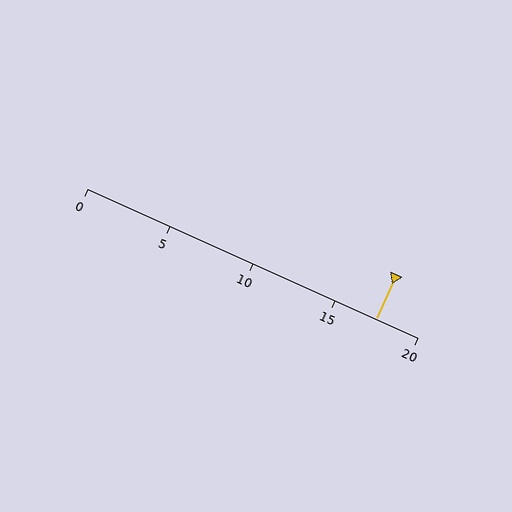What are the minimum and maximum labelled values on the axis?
The axis runs from 0 to 20.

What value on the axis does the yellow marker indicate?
The marker indicates approximately 17.5.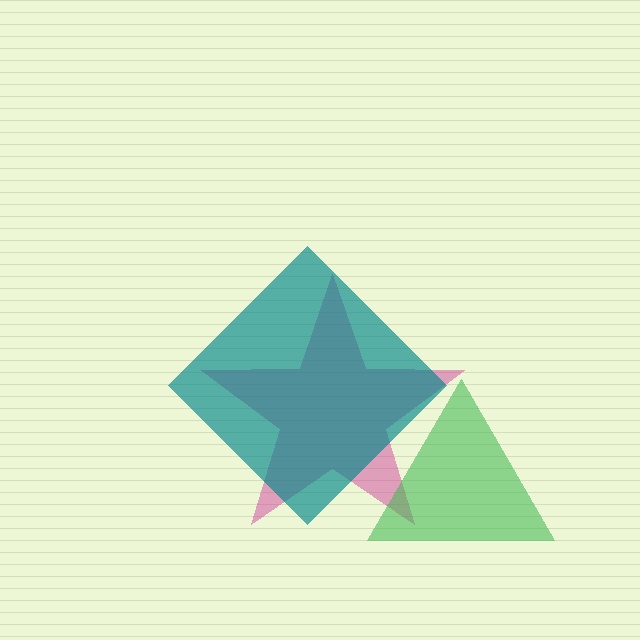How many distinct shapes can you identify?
There are 3 distinct shapes: a magenta star, a green triangle, a teal diamond.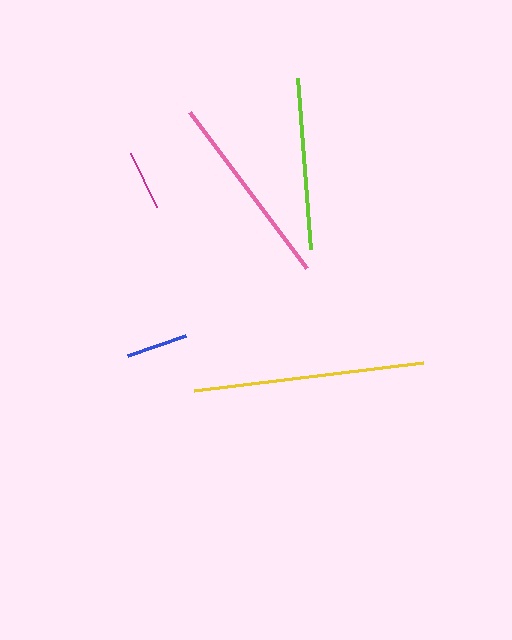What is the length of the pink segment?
The pink segment is approximately 194 pixels long.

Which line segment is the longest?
The yellow line is the longest at approximately 231 pixels.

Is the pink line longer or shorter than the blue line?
The pink line is longer than the blue line.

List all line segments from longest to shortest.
From longest to shortest: yellow, pink, lime, blue, magenta.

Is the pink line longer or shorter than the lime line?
The pink line is longer than the lime line.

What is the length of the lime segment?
The lime segment is approximately 172 pixels long.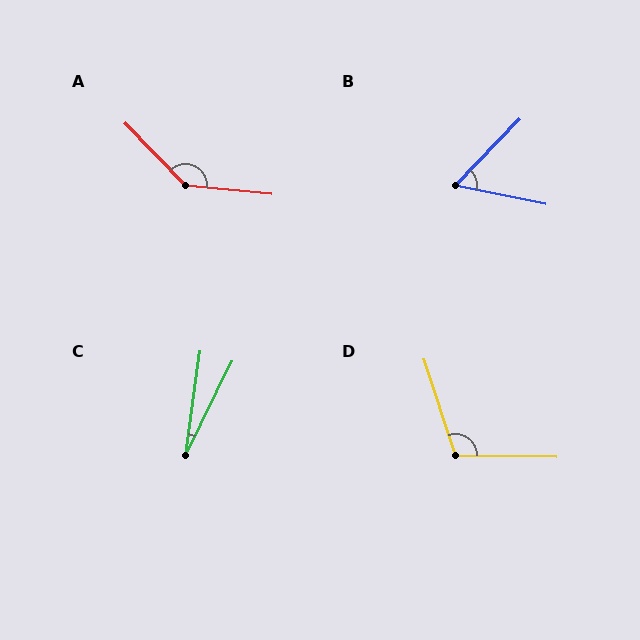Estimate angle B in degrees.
Approximately 57 degrees.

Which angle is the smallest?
C, at approximately 18 degrees.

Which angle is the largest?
A, at approximately 139 degrees.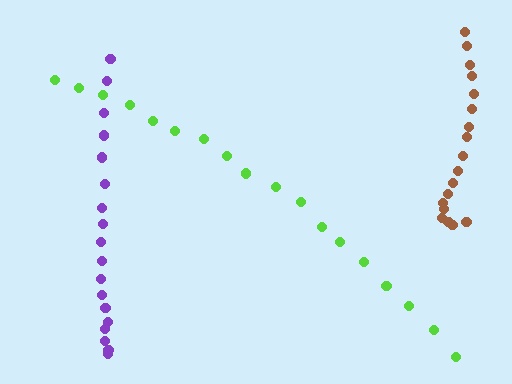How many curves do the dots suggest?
There are 3 distinct paths.